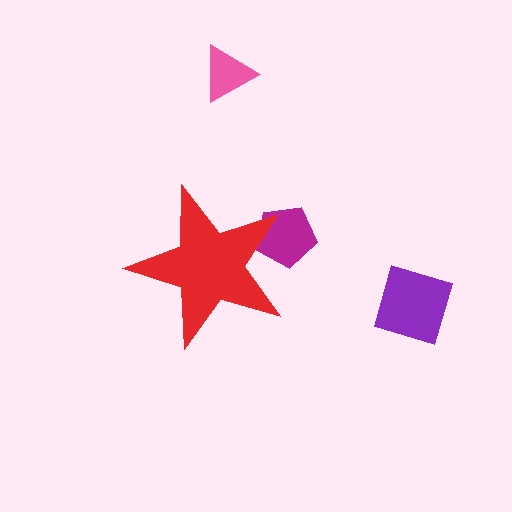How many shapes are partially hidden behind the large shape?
1 shape is partially hidden.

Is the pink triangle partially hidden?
No, the pink triangle is fully visible.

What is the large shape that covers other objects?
A red star.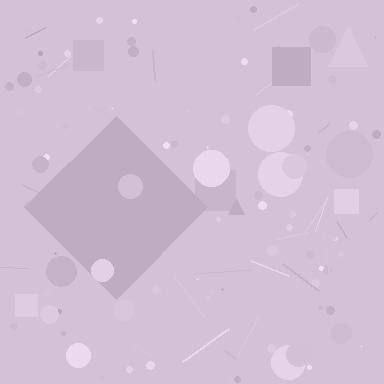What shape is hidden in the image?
A diamond is hidden in the image.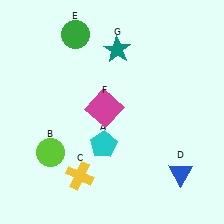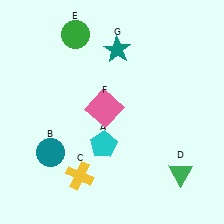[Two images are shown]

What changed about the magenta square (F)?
In Image 1, F is magenta. In Image 2, it changed to pink.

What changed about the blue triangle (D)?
In Image 1, D is blue. In Image 2, it changed to green.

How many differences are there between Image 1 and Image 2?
There are 3 differences between the two images.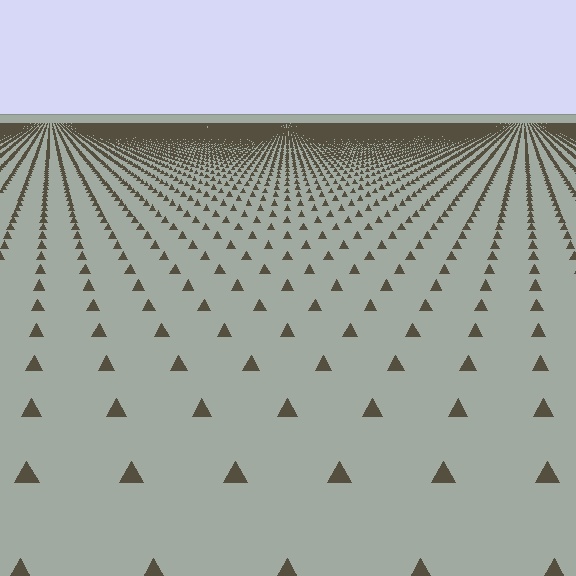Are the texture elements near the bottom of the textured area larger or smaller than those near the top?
Larger. Near the bottom, elements are closer to the viewer and appear at a bigger on-screen size.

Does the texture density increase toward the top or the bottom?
Density increases toward the top.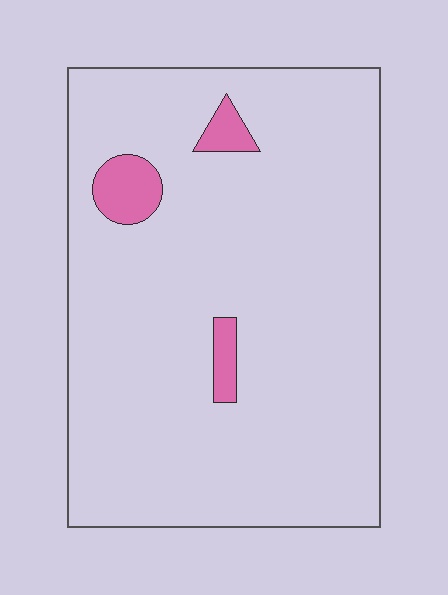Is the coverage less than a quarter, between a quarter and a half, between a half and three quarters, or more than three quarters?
Less than a quarter.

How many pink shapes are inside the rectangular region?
3.